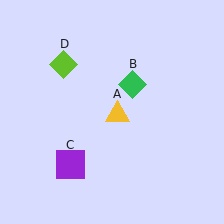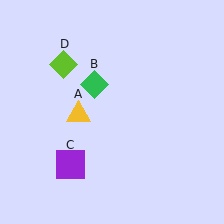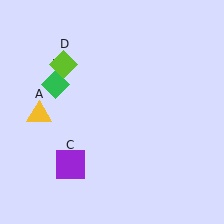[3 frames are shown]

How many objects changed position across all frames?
2 objects changed position: yellow triangle (object A), green diamond (object B).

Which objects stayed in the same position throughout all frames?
Purple square (object C) and lime diamond (object D) remained stationary.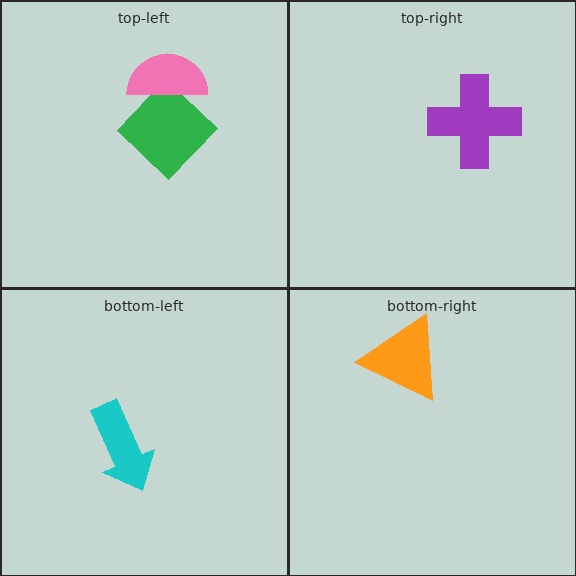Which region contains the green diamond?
The top-left region.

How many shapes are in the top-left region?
2.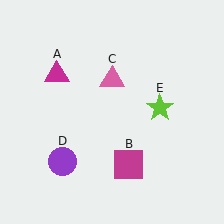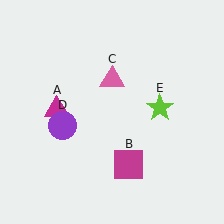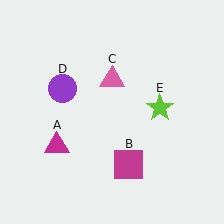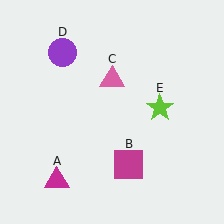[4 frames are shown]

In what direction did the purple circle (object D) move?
The purple circle (object D) moved up.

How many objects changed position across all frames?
2 objects changed position: magenta triangle (object A), purple circle (object D).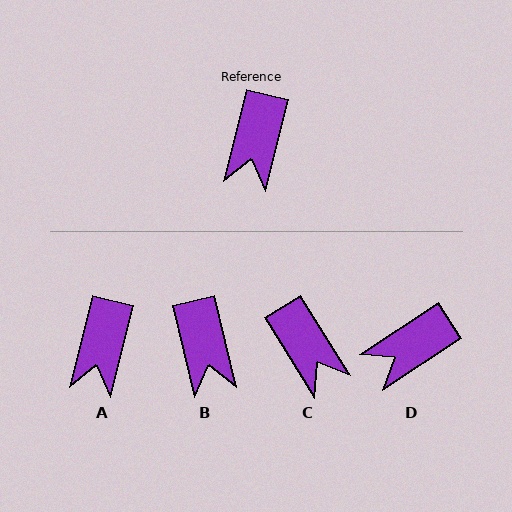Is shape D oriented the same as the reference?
No, it is off by about 43 degrees.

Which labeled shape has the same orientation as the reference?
A.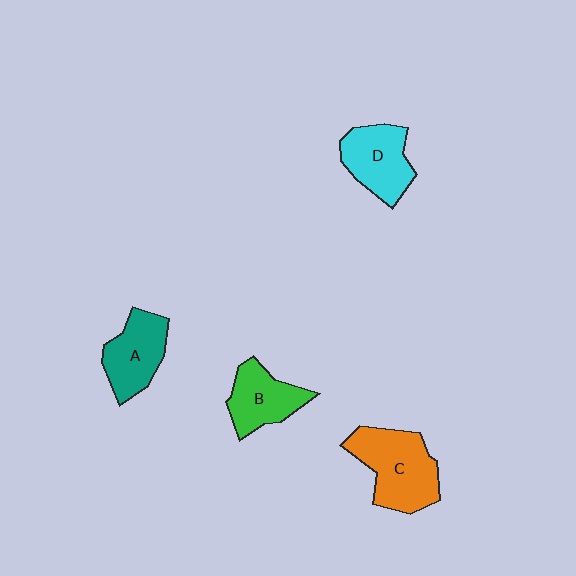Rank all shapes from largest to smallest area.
From largest to smallest: C (orange), D (cyan), A (teal), B (green).